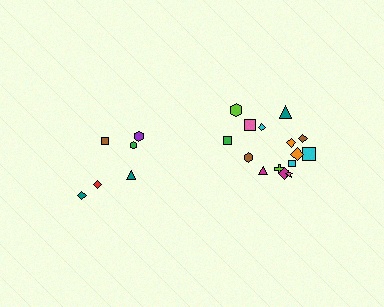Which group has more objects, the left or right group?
The right group.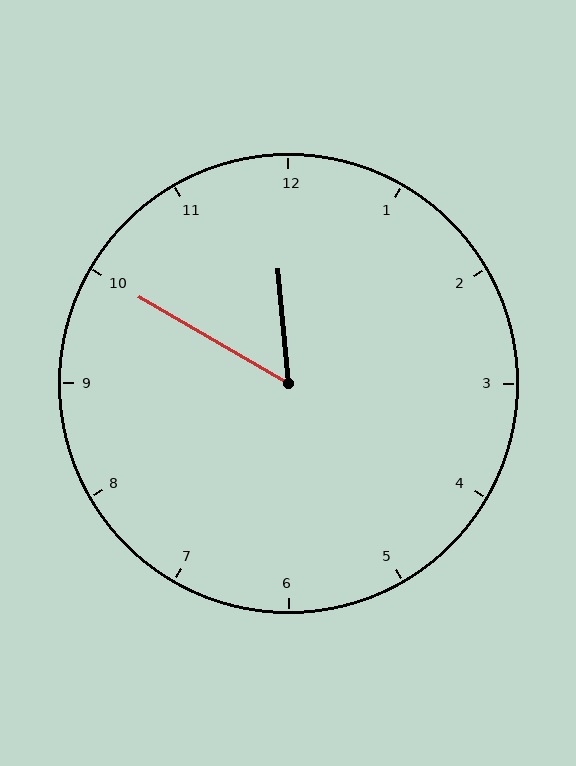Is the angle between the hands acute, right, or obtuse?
It is acute.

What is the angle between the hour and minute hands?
Approximately 55 degrees.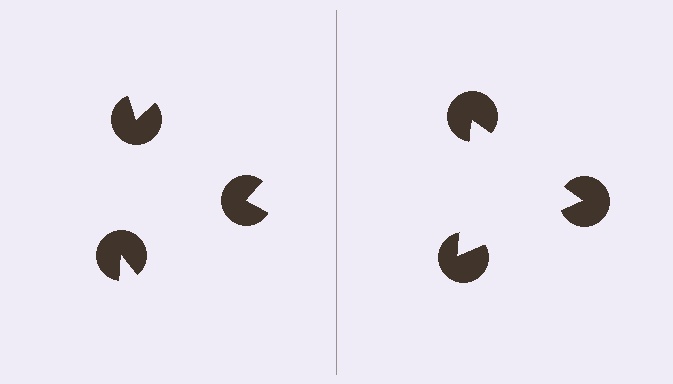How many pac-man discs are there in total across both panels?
6 — 3 on each side.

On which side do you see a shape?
An illusory triangle appears on the right side. On the left side the wedge cuts are rotated, so no coherent shape forms.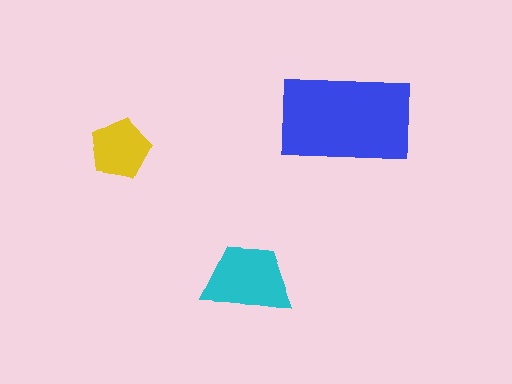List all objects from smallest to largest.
The yellow pentagon, the cyan trapezoid, the blue rectangle.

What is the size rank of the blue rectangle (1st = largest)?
1st.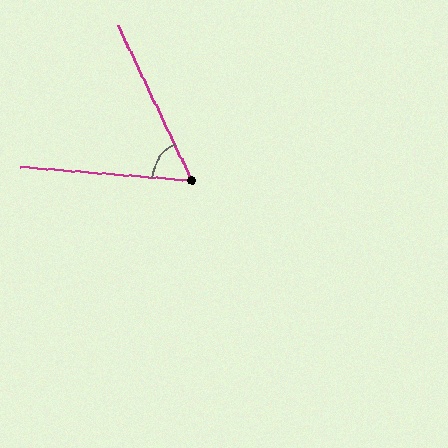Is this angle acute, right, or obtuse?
It is acute.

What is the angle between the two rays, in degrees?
Approximately 60 degrees.